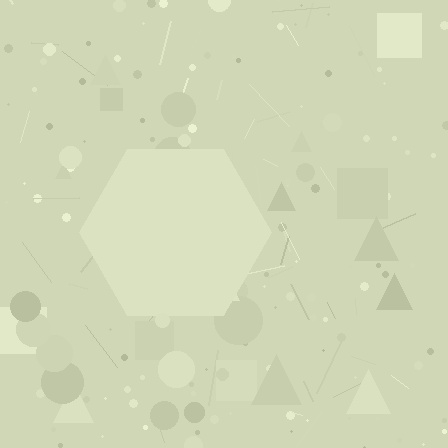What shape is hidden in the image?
A hexagon is hidden in the image.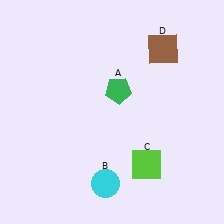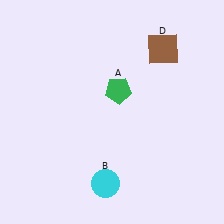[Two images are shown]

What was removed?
The lime square (C) was removed in Image 2.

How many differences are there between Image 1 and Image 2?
There is 1 difference between the two images.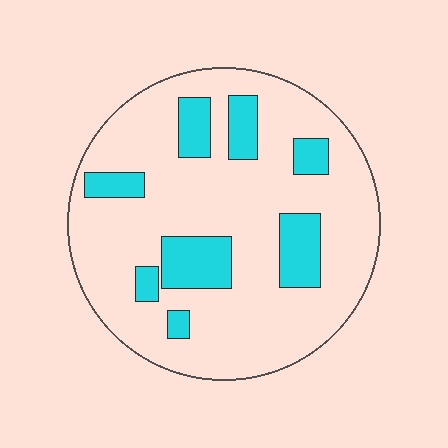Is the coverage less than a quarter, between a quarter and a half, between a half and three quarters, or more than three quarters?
Less than a quarter.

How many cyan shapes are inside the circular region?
8.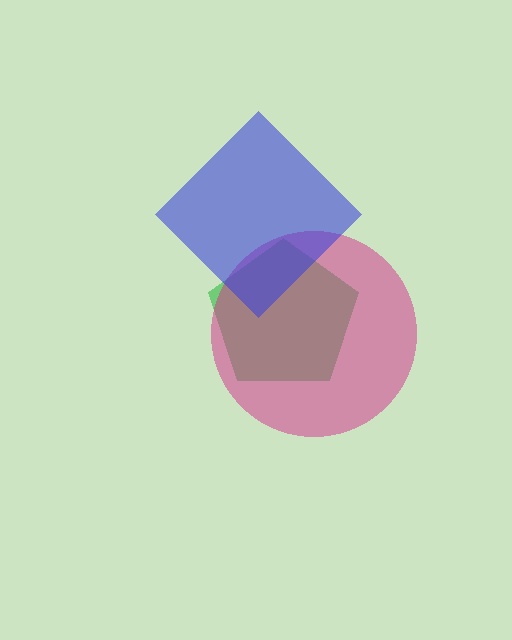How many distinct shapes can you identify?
There are 3 distinct shapes: a green pentagon, a magenta circle, a blue diamond.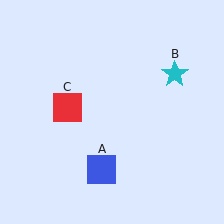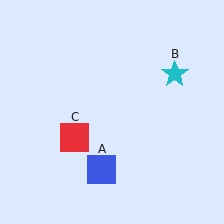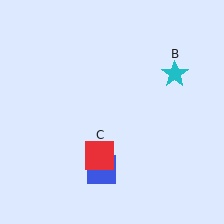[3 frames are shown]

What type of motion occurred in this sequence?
The red square (object C) rotated counterclockwise around the center of the scene.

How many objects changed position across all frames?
1 object changed position: red square (object C).